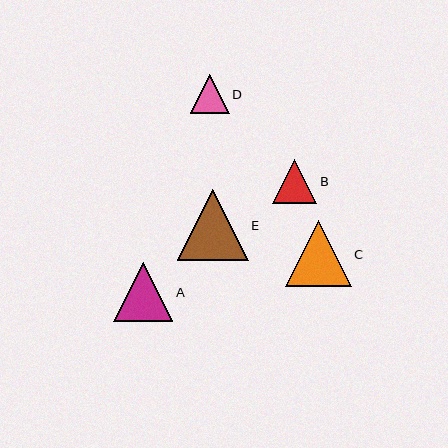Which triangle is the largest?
Triangle E is the largest with a size of approximately 71 pixels.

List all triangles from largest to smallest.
From largest to smallest: E, C, A, B, D.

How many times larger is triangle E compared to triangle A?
Triangle E is approximately 1.2 times the size of triangle A.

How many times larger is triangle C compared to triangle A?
Triangle C is approximately 1.1 times the size of triangle A.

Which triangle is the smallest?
Triangle D is the smallest with a size of approximately 39 pixels.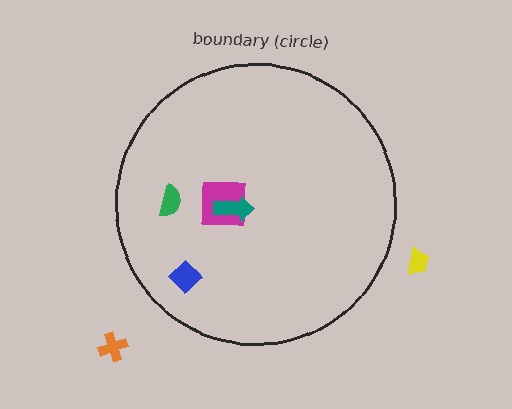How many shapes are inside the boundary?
4 inside, 2 outside.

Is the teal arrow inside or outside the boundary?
Inside.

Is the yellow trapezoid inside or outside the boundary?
Outside.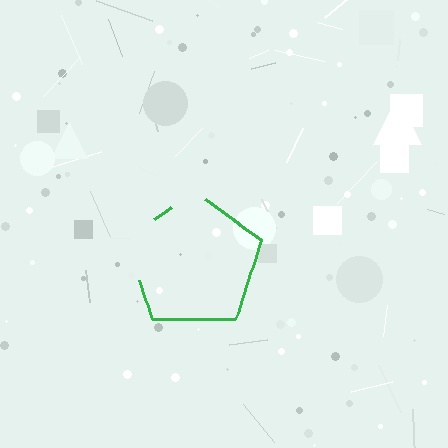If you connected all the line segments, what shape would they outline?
They would outline a pentagon.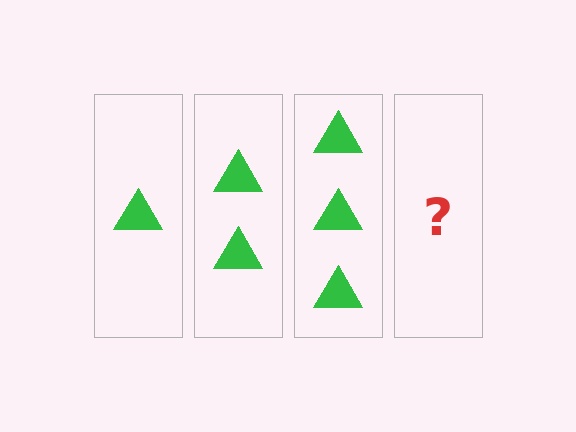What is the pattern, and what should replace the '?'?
The pattern is that each step adds one more triangle. The '?' should be 4 triangles.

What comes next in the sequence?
The next element should be 4 triangles.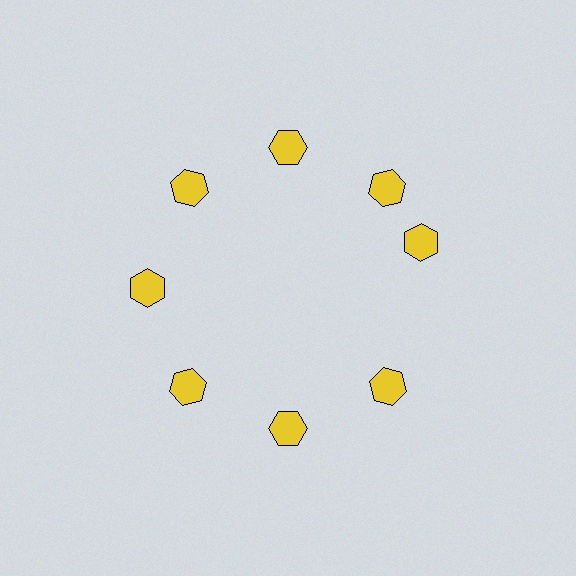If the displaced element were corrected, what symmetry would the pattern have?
It would have 8-fold rotational symmetry — the pattern would map onto itself every 45 degrees.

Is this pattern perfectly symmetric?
No. The 8 yellow hexagons are arranged in a ring, but one element near the 3 o'clock position is rotated out of alignment along the ring, breaking the 8-fold rotational symmetry.